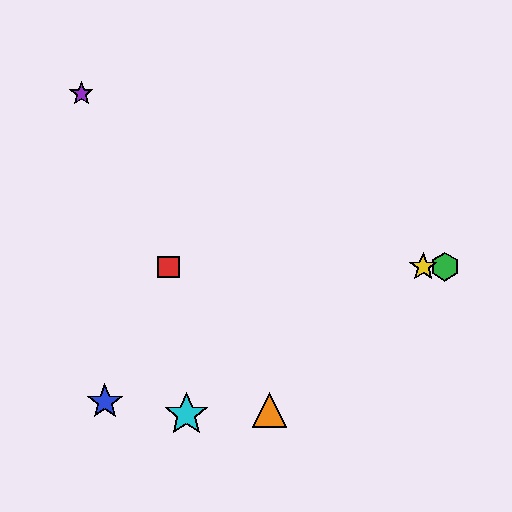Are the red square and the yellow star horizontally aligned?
Yes, both are at y≈267.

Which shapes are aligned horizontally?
The red square, the green hexagon, the yellow star are aligned horizontally.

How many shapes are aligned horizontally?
3 shapes (the red square, the green hexagon, the yellow star) are aligned horizontally.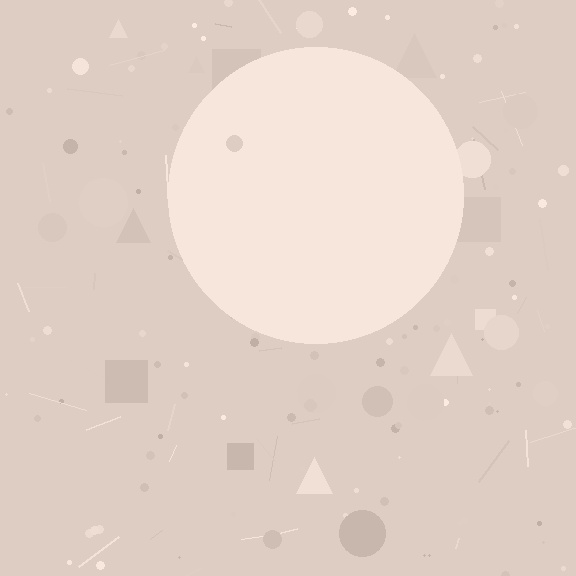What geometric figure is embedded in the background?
A circle is embedded in the background.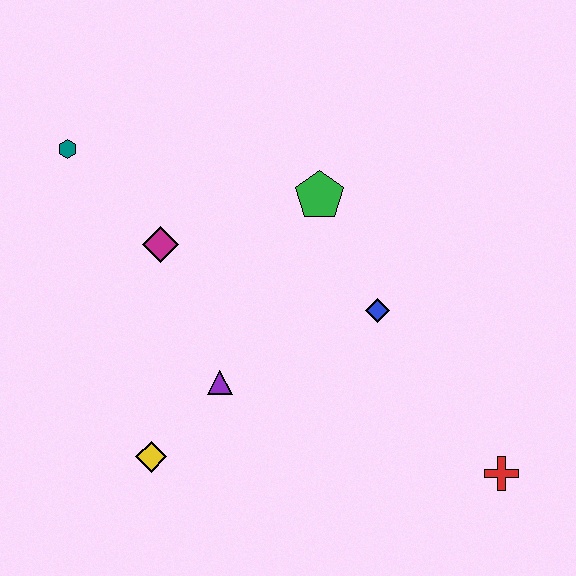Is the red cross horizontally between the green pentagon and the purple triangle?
No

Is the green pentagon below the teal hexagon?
Yes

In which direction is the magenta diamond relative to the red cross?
The magenta diamond is to the left of the red cross.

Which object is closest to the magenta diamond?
The teal hexagon is closest to the magenta diamond.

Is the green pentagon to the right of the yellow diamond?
Yes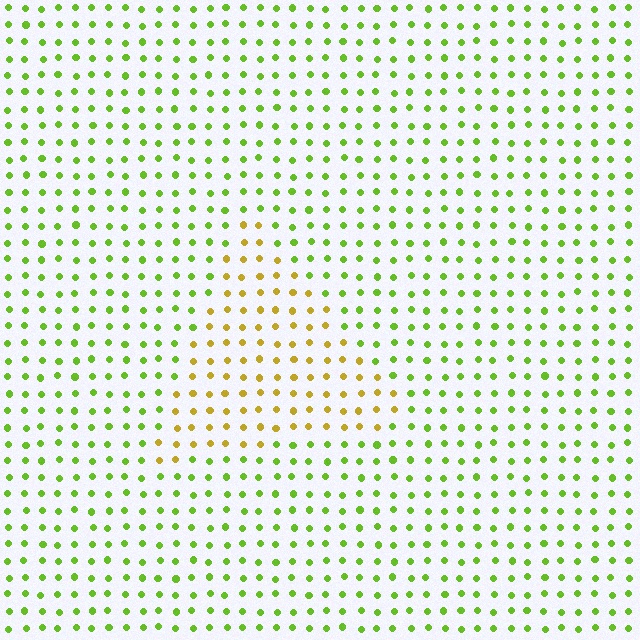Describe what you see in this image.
The image is filled with small lime elements in a uniform arrangement. A triangle-shaped region is visible where the elements are tinted to a slightly different hue, forming a subtle color boundary.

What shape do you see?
I see a triangle.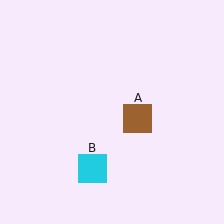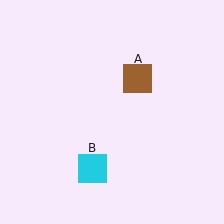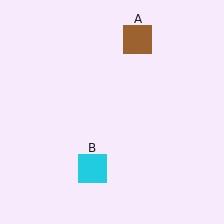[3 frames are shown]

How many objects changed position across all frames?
1 object changed position: brown square (object A).